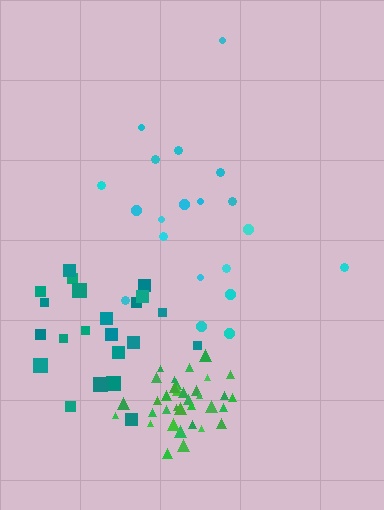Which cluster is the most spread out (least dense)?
Cyan.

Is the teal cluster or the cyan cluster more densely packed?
Teal.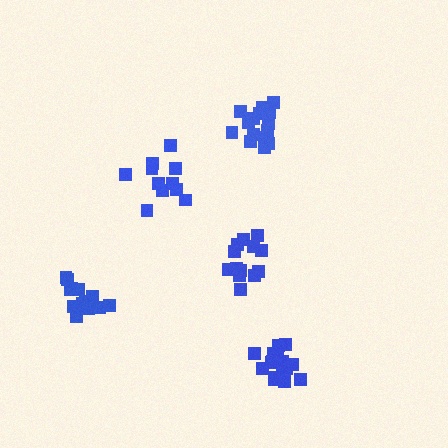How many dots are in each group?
Group 1: 13 dots, Group 2: 15 dots, Group 3: 11 dots, Group 4: 16 dots, Group 5: 15 dots (70 total).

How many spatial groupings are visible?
There are 5 spatial groupings.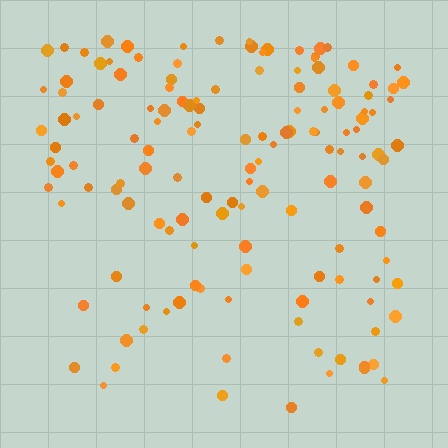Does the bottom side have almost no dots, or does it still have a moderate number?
Still a moderate number, just noticeably fewer than the top.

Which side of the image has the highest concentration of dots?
The top.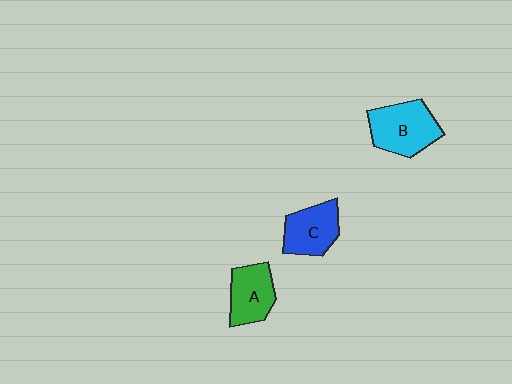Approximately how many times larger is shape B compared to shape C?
Approximately 1.2 times.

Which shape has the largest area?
Shape B (cyan).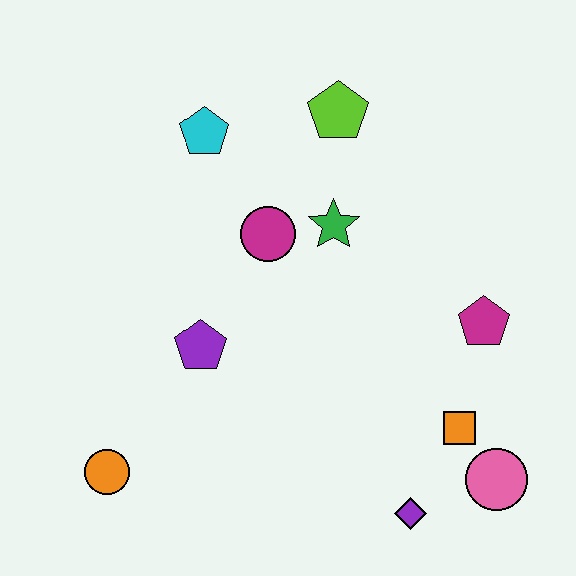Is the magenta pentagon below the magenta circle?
Yes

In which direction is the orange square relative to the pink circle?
The orange square is above the pink circle.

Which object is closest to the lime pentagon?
The green star is closest to the lime pentagon.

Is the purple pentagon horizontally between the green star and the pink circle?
No